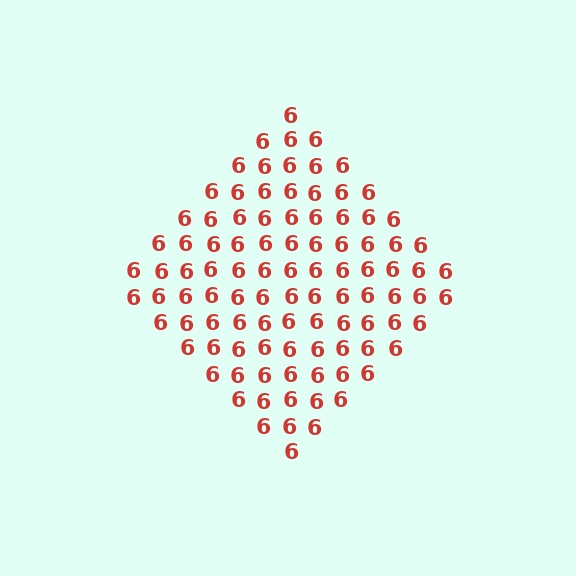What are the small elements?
The small elements are digit 6's.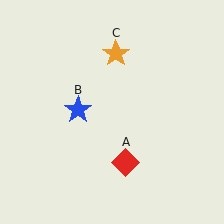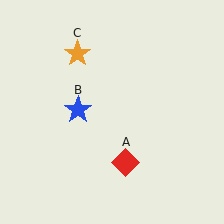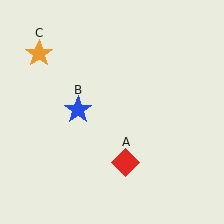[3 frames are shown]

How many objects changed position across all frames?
1 object changed position: orange star (object C).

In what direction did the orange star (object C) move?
The orange star (object C) moved left.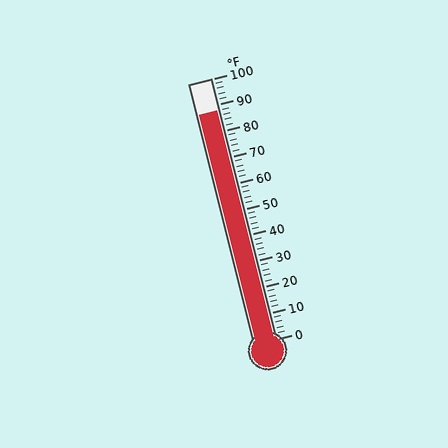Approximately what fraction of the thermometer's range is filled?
The thermometer is filled to approximately 90% of its range.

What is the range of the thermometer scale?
The thermometer scale ranges from 0°F to 100°F.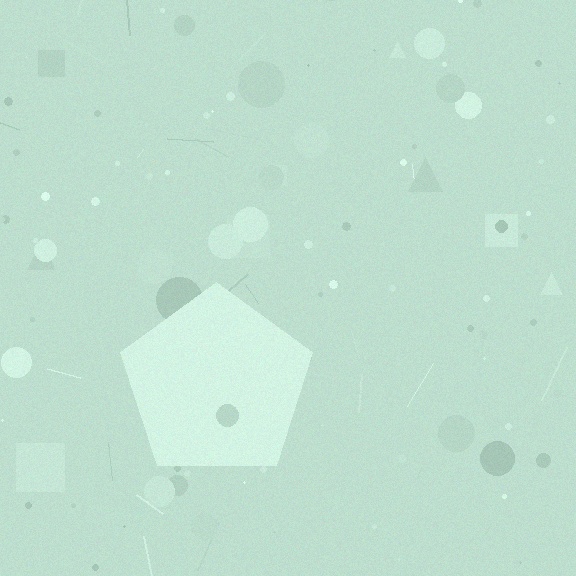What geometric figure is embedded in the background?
A pentagon is embedded in the background.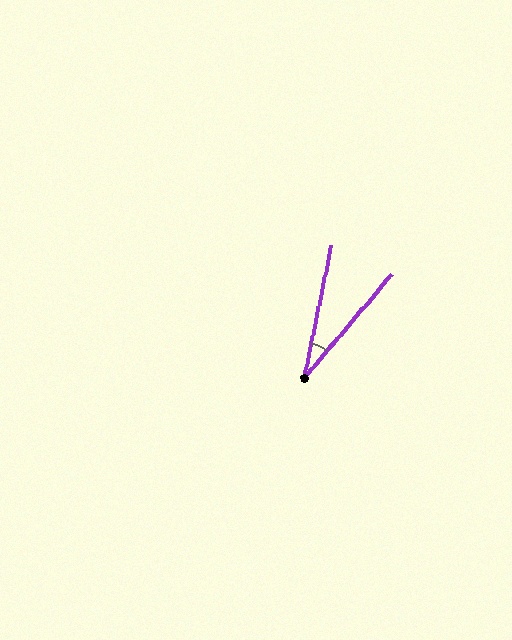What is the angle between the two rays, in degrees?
Approximately 29 degrees.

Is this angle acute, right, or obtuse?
It is acute.